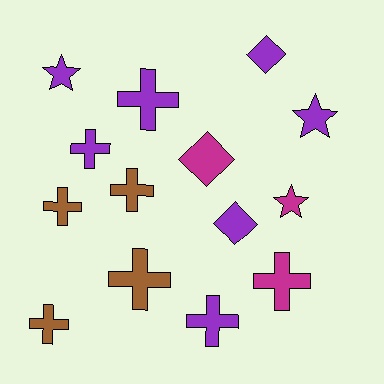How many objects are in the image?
There are 14 objects.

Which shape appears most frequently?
Cross, with 8 objects.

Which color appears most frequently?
Purple, with 7 objects.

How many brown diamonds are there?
There are no brown diamonds.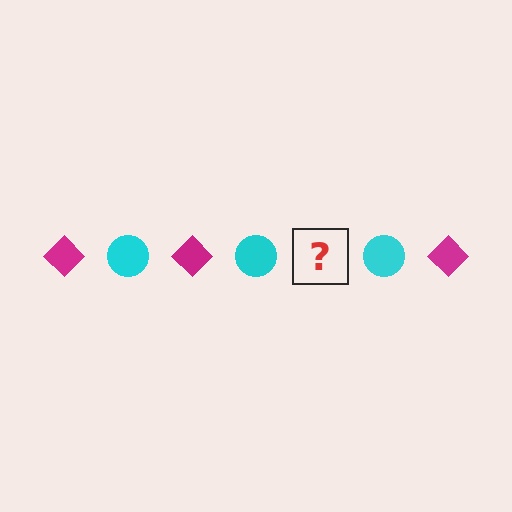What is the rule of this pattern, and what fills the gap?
The rule is that the pattern alternates between magenta diamond and cyan circle. The gap should be filled with a magenta diamond.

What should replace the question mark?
The question mark should be replaced with a magenta diamond.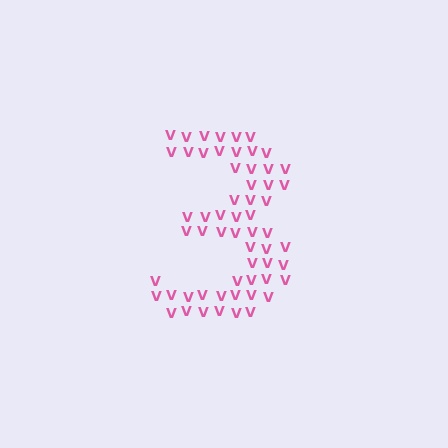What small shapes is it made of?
It is made of small letter V's.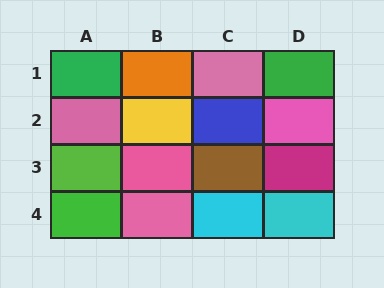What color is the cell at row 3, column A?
Lime.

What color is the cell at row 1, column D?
Green.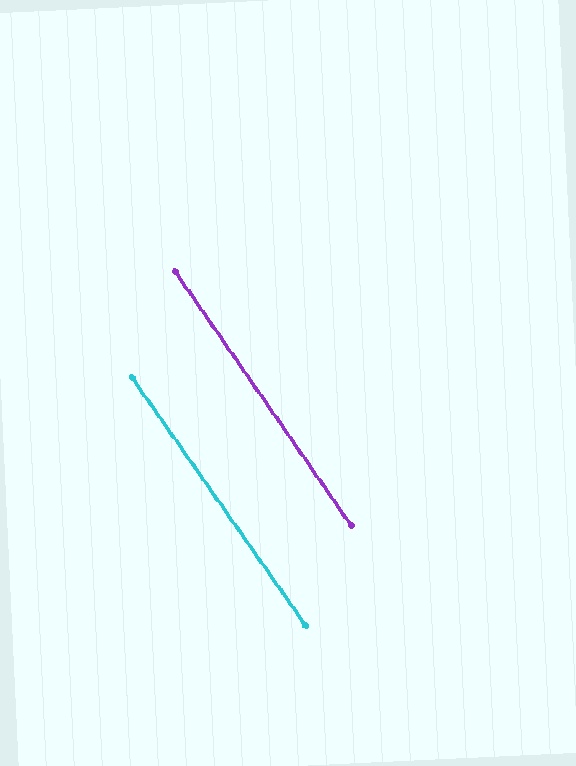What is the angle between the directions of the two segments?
Approximately 0 degrees.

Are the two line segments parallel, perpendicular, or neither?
Parallel — their directions differ by only 0.2°.